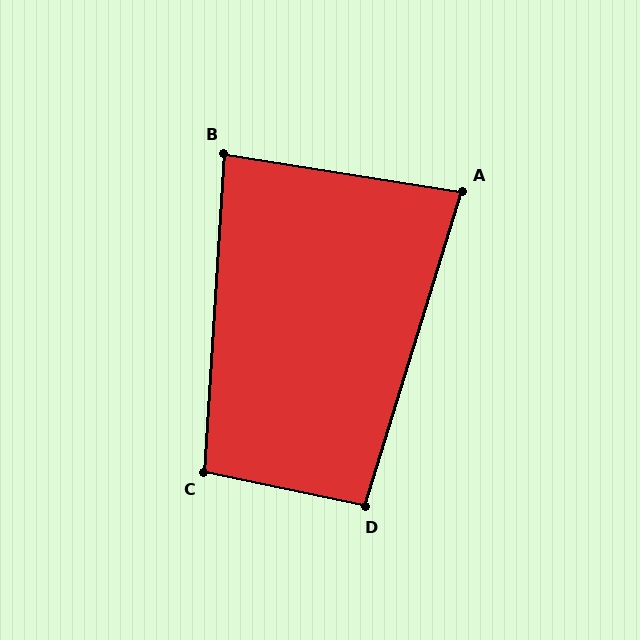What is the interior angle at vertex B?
Approximately 85 degrees (acute).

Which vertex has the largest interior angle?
C, at approximately 98 degrees.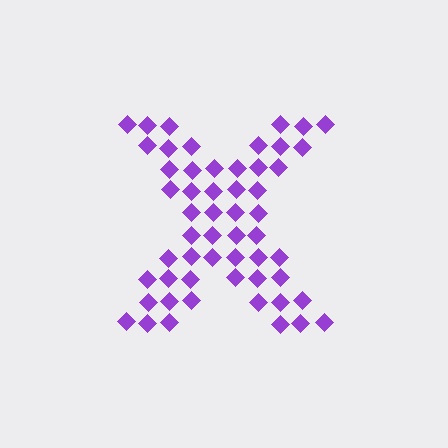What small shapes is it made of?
It is made of small diamonds.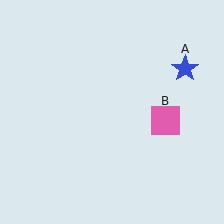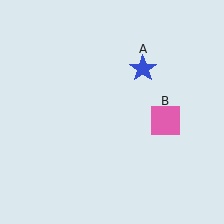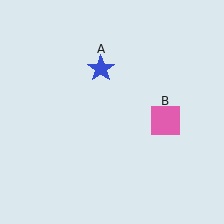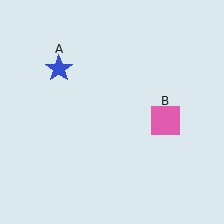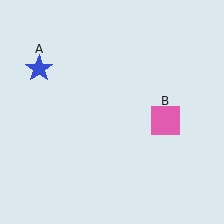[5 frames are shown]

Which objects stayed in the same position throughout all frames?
Pink square (object B) remained stationary.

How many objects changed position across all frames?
1 object changed position: blue star (object A).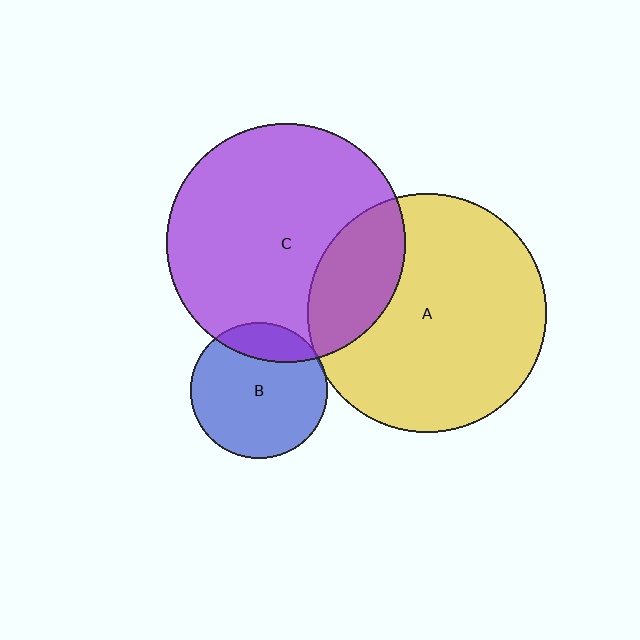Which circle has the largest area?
Circle C (purple).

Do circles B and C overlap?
Yes.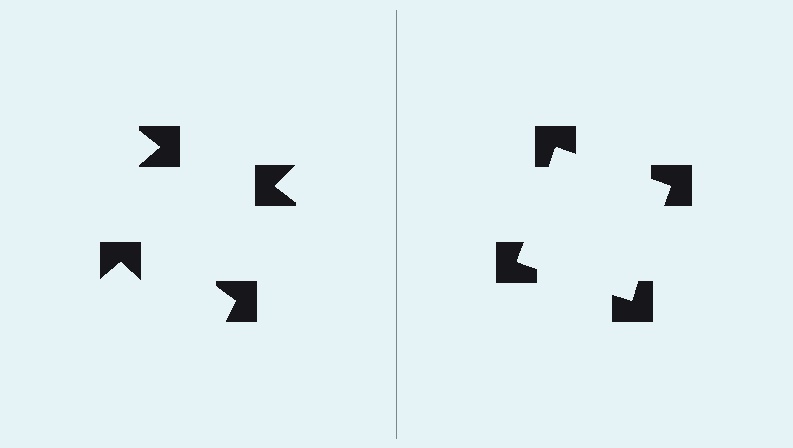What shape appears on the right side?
An illusory square.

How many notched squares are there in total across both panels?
8 — 4 on each side.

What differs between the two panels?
The notched squares are positioned identically on both sides; only the wedge orientations differ. On the right they align to a square; on the left they are misaligned.